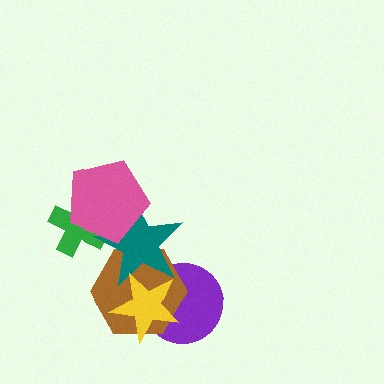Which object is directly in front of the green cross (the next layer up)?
The teal star is directly in front of the green cross.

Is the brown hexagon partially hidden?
Yes, it is partially covered by another shape.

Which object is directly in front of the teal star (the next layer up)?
The pink pentagon is directly in front of the teal star.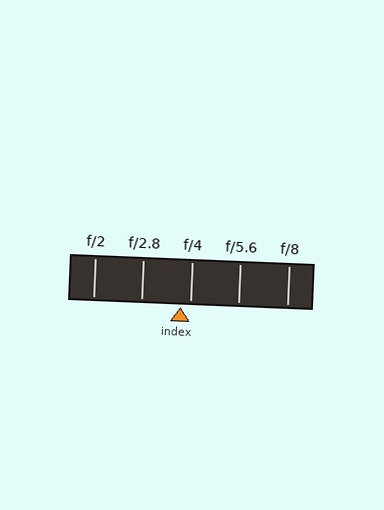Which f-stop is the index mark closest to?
The index mark is closest to f/4.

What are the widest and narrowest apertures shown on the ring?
The widest aperture shown is f/2 and the narrowest is f/8.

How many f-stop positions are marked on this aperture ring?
There are 5 f-stop positions marked.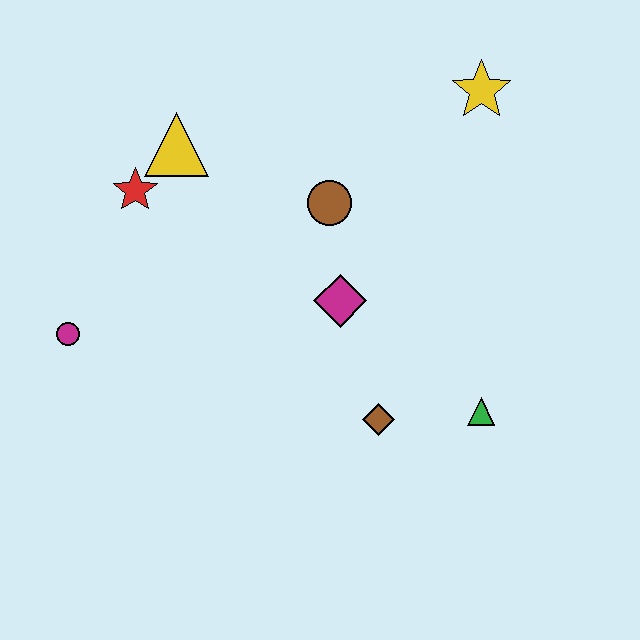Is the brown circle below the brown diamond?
No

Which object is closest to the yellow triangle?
The red star is closest to the yellow triangle.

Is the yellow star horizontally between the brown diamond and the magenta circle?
No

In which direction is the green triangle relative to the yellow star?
The green triangle is below the yellow star.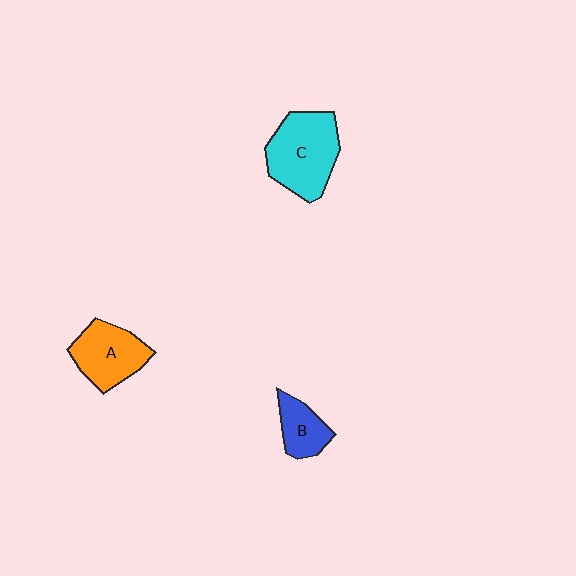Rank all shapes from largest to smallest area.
From largest to smallest: C (cyan), A (orange), B (blue).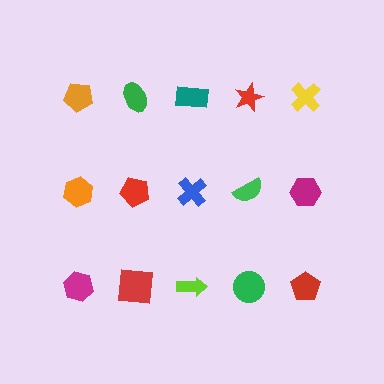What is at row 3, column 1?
A magenta hexagon.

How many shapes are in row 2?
5 shapes.